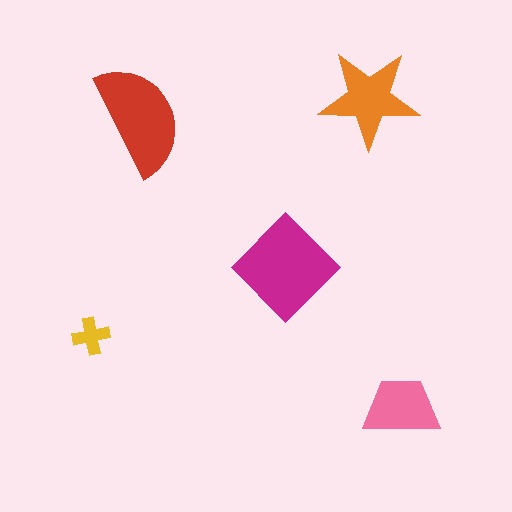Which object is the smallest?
The yellow cross.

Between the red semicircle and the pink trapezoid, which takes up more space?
The red semicircle.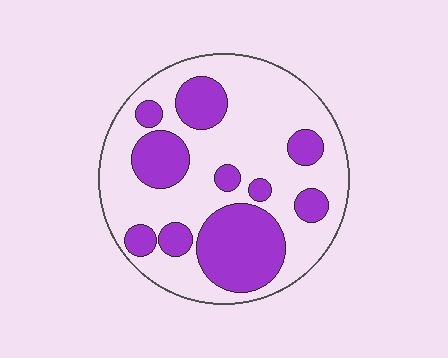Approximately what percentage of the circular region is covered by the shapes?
Approximately 35%.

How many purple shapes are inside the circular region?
10.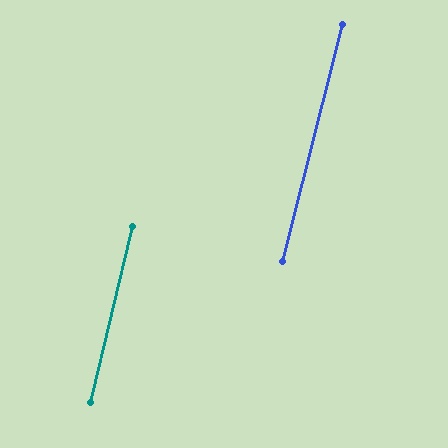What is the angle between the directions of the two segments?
Approximately 1 degree.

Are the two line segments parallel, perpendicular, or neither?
Parallel — their directions differ by only 0.6°.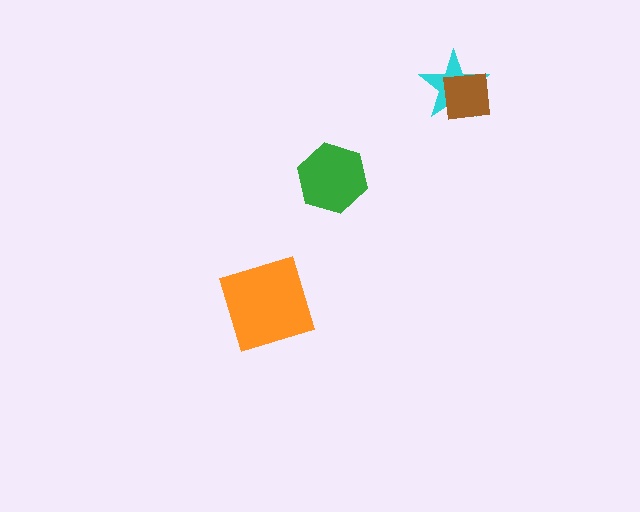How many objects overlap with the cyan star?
1 object overlaps with the cyan star.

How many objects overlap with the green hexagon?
0 objects overlap with the green hexagon.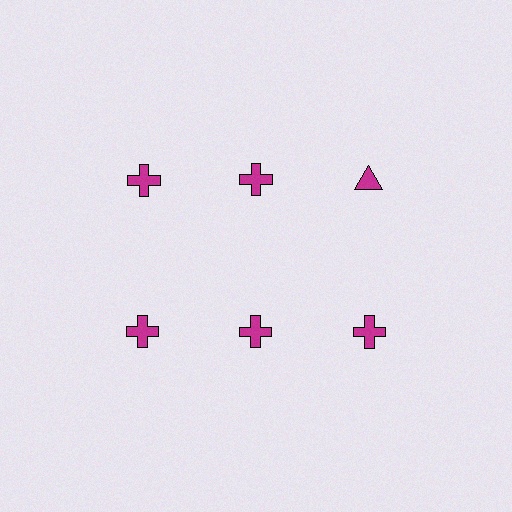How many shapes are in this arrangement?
There are 6 shapes arranged in a grid pattern.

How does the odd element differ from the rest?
It has a different shape: triangle instead of cross.